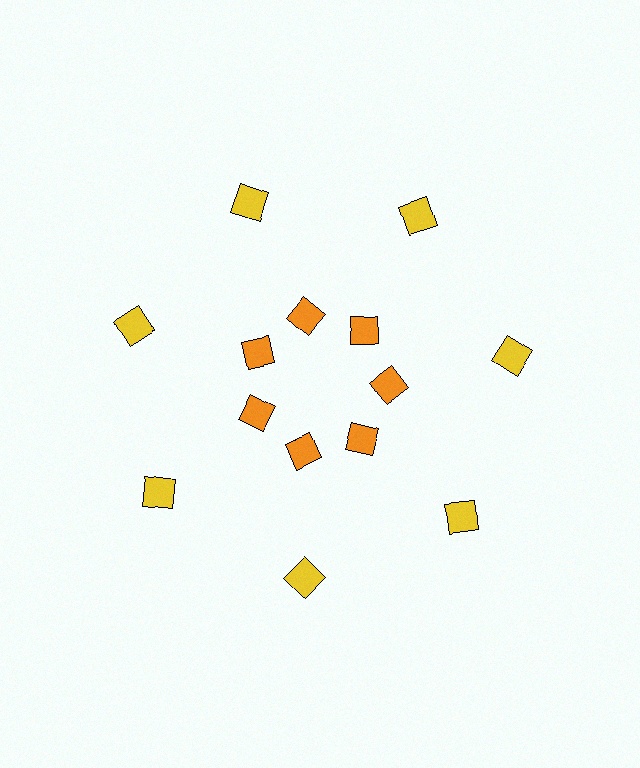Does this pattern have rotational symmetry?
Yes, this pattern has 7-fold rotational symmetry. It looks the same after rotating 51 degrees around the center.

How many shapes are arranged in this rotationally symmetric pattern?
There are 14 shapes, arranged in 7 groups of 2.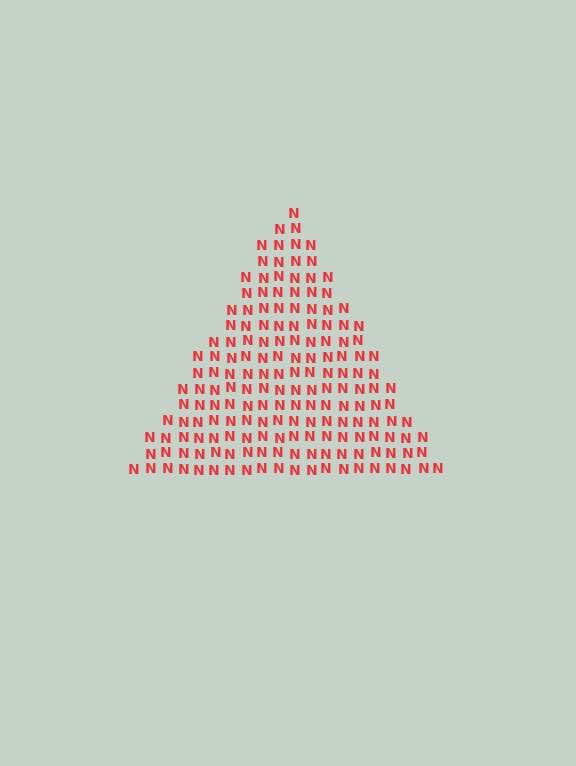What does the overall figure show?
The overall figure shows a triangle.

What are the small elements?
The small elements are letter N's.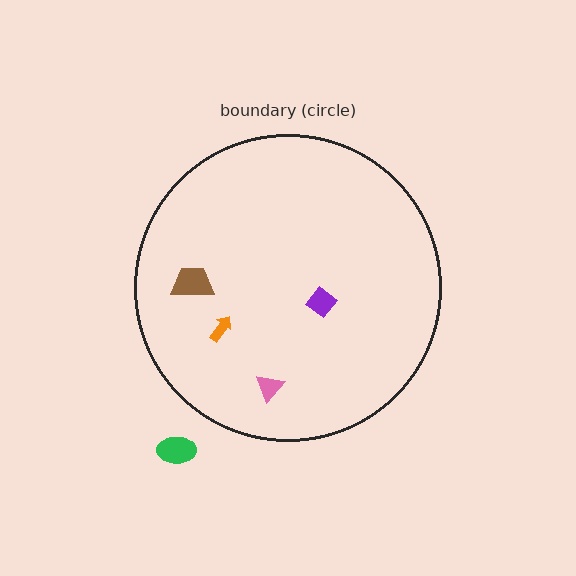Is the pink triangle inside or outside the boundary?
Inside.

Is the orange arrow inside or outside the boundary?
Inside.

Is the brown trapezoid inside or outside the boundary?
Inside.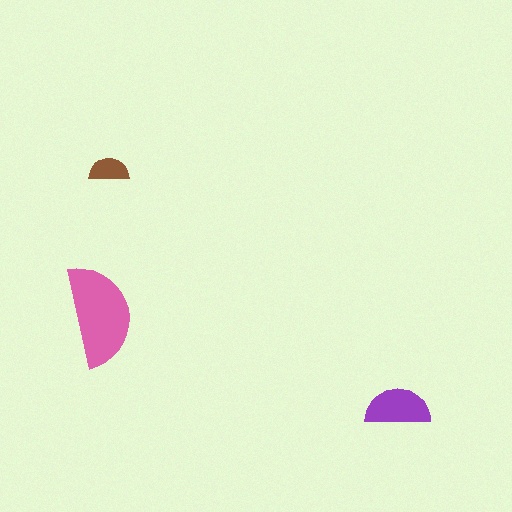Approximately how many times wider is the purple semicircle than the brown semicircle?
About 1.5 times wider.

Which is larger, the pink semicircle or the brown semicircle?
The pink one.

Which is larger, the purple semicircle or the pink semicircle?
The pink one.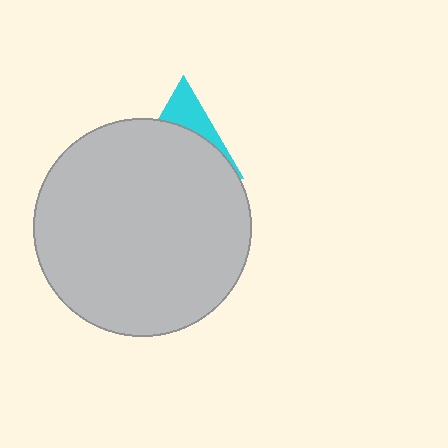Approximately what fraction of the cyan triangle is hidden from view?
Roughly 69% of the cyan triangle is hidden behind the light gray circle.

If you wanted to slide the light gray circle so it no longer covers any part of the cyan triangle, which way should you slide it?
Slide it down — that is the most direct way to separate the two shapes.